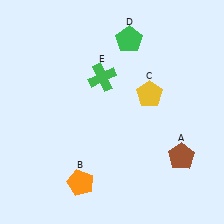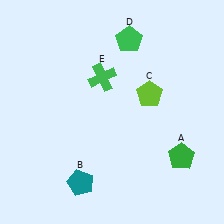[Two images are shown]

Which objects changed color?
A changed from brown to green. B changed from orange to teal. C changed from yellow to lime.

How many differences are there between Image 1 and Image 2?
There are 3 differences between the two images.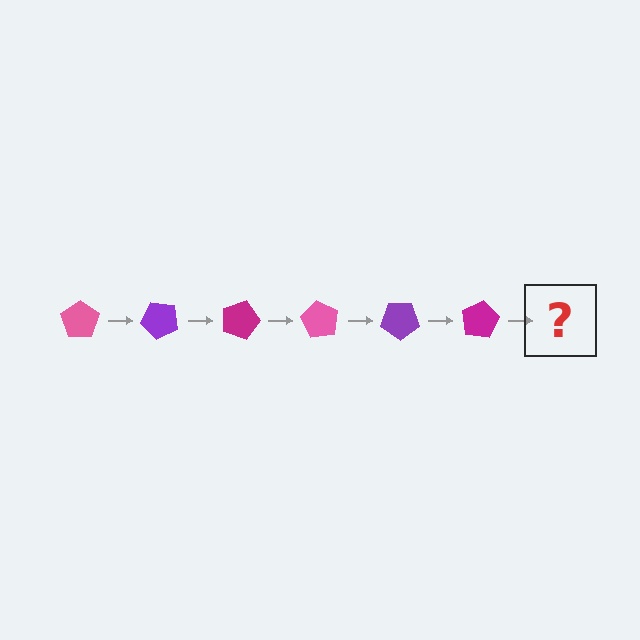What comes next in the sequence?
The next element should be a pink pentagon, rotated 270 degrees from the start.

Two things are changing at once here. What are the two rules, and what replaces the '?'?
The two rules are that it rotates 45 degrees each step and the color cycles through pink, purple, and magenta. The '?' should be a pink pentagon, rotated 270 degrees from the start.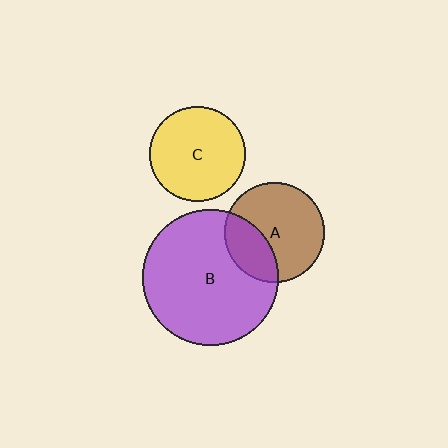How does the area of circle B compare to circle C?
Approximately 2.0 times.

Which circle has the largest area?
Circle B (purple).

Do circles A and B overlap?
Yes.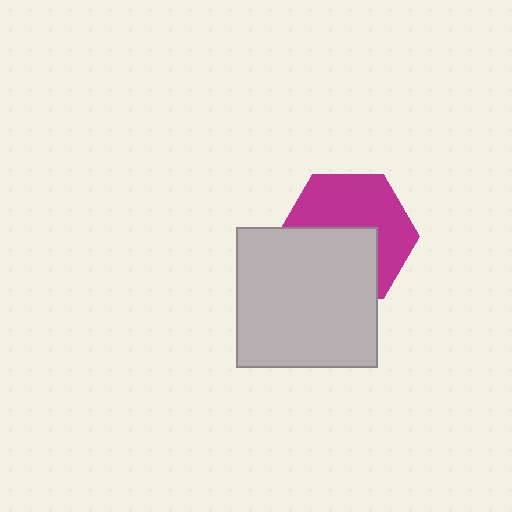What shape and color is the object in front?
The object in front is a light gray square.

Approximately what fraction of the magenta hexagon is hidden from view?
Roughly 45% of the magenta hexagon is hidden behind the light gray square.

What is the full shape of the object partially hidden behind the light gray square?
The partially hidden object is a magenta hexagon.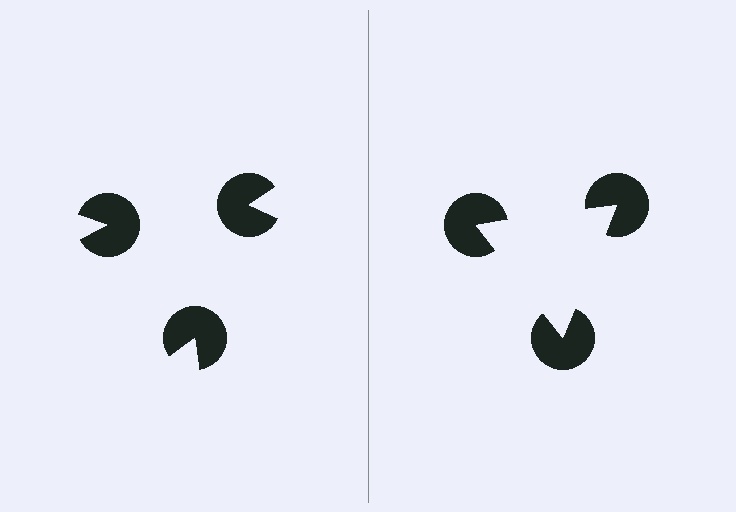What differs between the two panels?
The pac-man discs are positioned identically on both sides; only the wedge orientations differ. On the right they align to a triangle; on the left they are misaligned.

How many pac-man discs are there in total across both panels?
6 — 3 on each side.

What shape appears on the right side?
An illusory triangle.